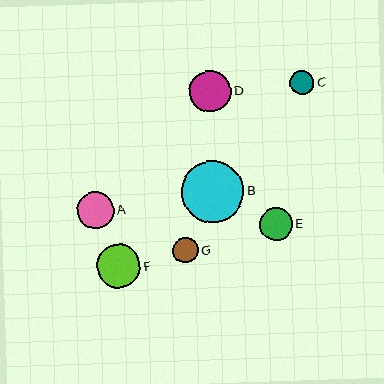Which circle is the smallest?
Circle C is the smallest with a size of approximately 24 pixels.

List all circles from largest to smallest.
From largest to smallest: B, F, D, A, E, G, C.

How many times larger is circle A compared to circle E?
Circle A is approximately 1.1 times the size of circle E.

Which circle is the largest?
Circle B is the largest with a size of approximately 62 pixels.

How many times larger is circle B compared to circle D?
Circle B is approximately 1.5 times the size of circle D.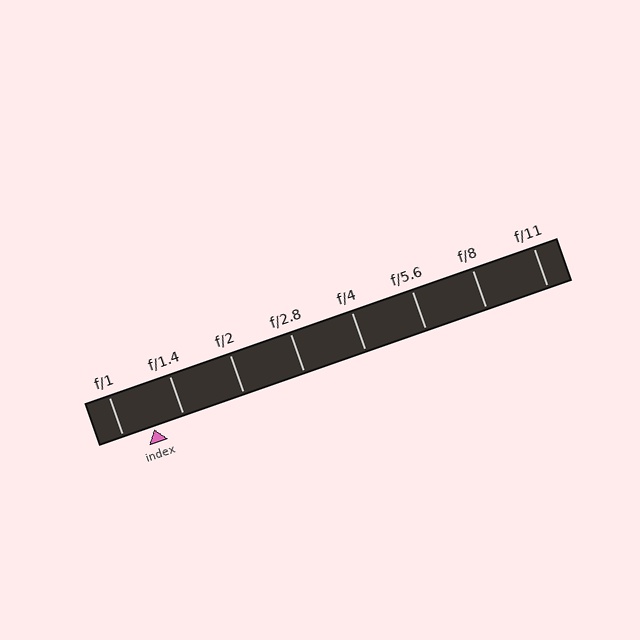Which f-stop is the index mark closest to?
The index mark is closest to f/1.4.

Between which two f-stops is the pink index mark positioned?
The index mark is between f/1 and f/1.4.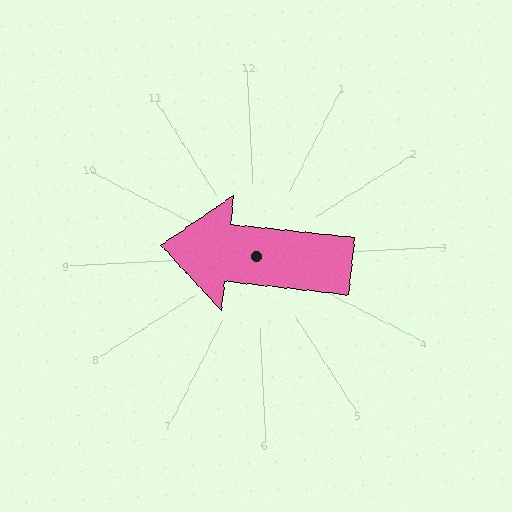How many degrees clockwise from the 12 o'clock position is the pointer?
Approximately 279 degrees.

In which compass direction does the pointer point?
West.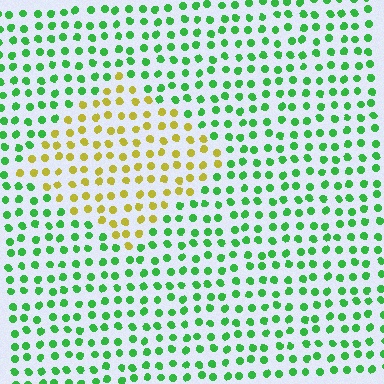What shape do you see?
I see a diamond.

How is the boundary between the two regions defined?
The boundary is defined purely by a slight shift in hue (about 67 degrees). Spacing, size, and orientation are identical on both sides.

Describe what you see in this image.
The image is filled with small green elements in a uniform arrangement. A diamond-shaped region is visible where the elements are tinted to a slightly different hue, forming a subtle color boundary.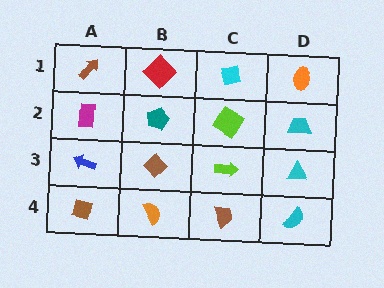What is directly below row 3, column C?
A brown trapezoid.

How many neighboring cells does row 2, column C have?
4.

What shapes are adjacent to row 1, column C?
A lime diamond (row 2, column C), a red diamond (row 1, column B), an orange ellipse (row 1, column D).